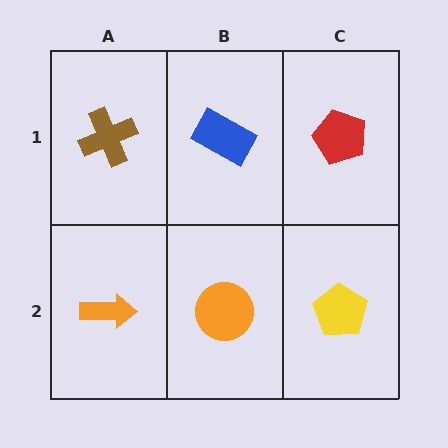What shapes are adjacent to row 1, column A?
An orange arrow (row 2, column A), a blue rectangle (row 1, column B).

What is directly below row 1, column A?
An orange arrow.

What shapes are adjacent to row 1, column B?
An orange circle (row 2, column B), a brown cross (row 1, column A), a red pentagon (row 1, column C).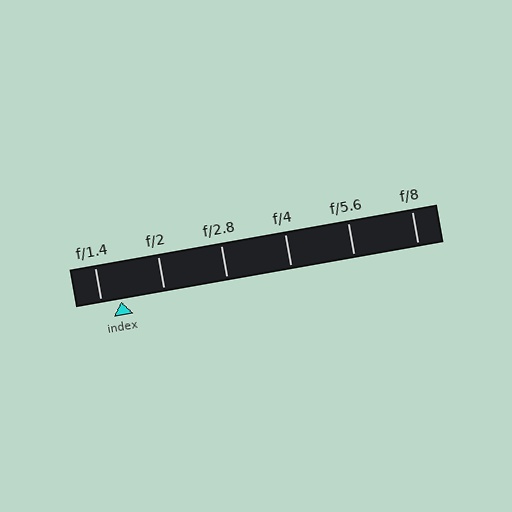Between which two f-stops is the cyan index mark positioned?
The index mark is between f/1.4 and f/2.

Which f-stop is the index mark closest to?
The index mark is closest to f/1.4.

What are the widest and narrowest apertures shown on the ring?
The widest aperture shown is f/1.4 and the narrowest is f/8.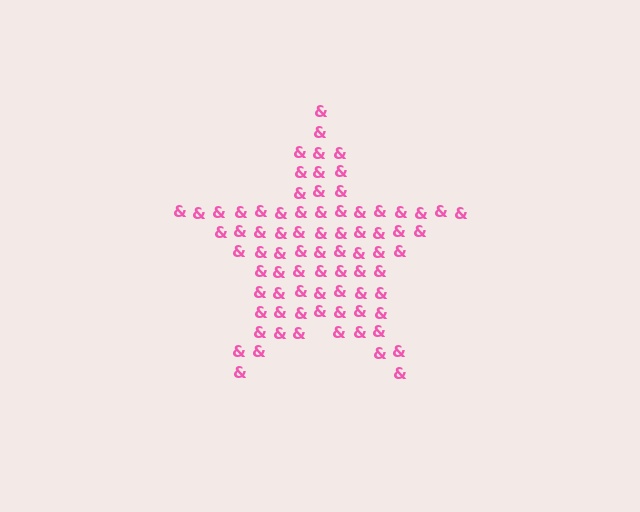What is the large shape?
The large shape is a star.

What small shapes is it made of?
It is made of small ampersands.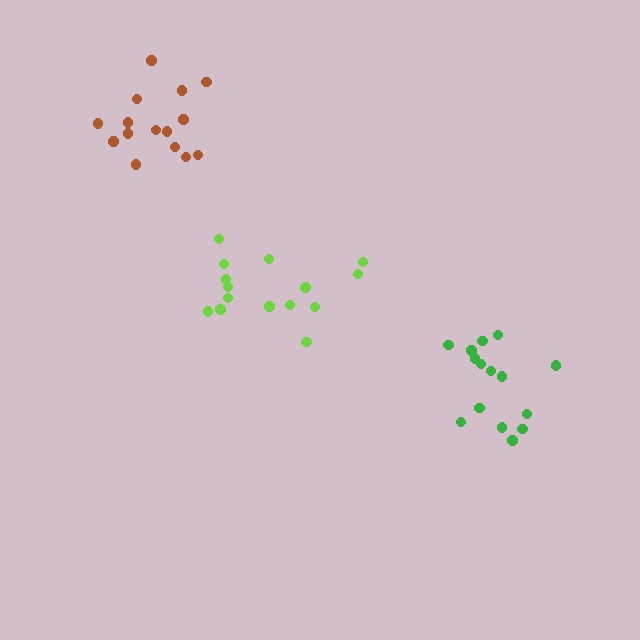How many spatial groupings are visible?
There are 3 spatial groupings.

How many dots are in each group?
Group 1: 15 dots, Group 2: 15 dots, Group 3: 15 dots (45 total).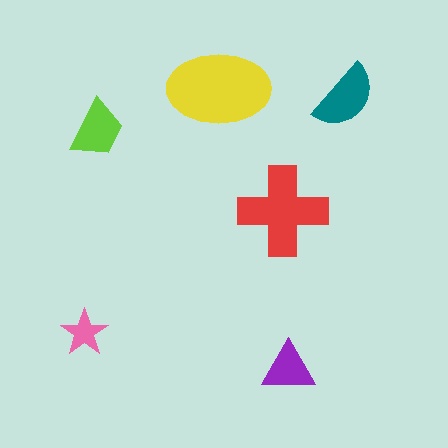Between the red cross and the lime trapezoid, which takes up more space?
The red cross.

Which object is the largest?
The yellow ellipse.